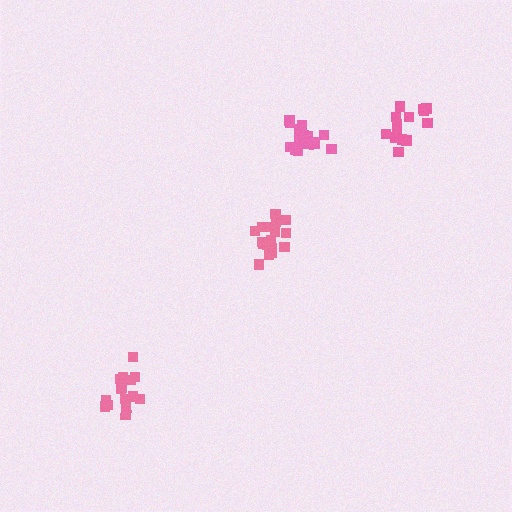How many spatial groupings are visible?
There are 4 spatial groupings.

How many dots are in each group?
Group 1: 18 dots, Group 2: 16 dots, Group 3: 17 dots, Group 4: 15 dots (66 total).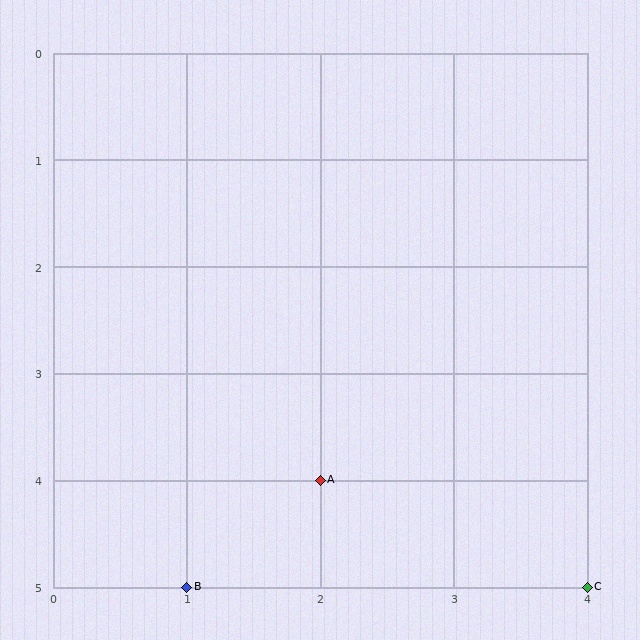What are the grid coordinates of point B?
Point B is at grid coordinates (1, 5).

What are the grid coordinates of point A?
Point A is at grid coordinates (2, 4).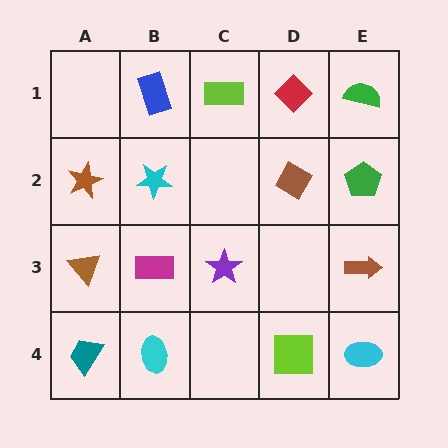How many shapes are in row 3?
4 shapes.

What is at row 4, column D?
A lime square.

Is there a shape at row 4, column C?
No, that cell is empty.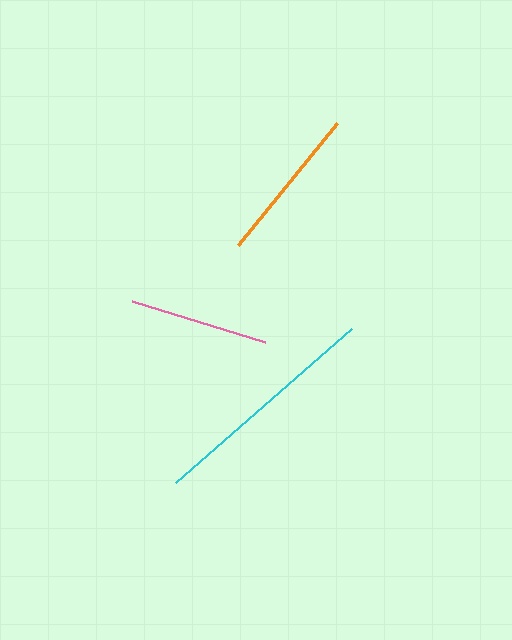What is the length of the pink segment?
The pink segment is approximately 139 pixels long.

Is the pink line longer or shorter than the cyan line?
The cyan line is longer than the pink line.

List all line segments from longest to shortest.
From longest to shortest: cyan, orange, pink.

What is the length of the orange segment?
The orange segment is approximately 157 pixels long.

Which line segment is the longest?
The cyan line is the longest at approximately 234 pixels.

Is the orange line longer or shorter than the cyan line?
The cyan line is longer than the orange line.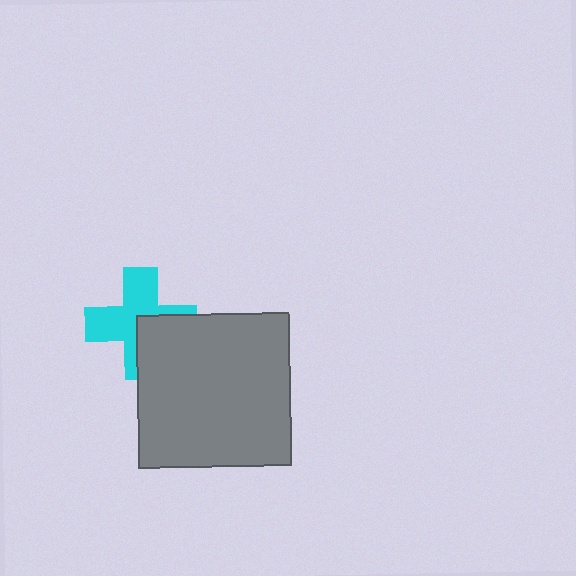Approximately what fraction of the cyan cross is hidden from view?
Roughly 38% of the cyan cross is hidden behind the gray square.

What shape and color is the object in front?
The object in front is a gray square.